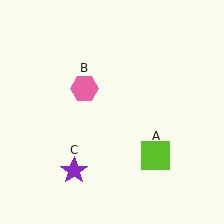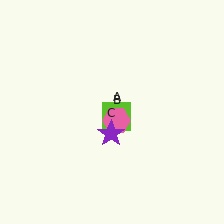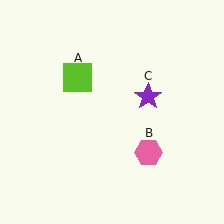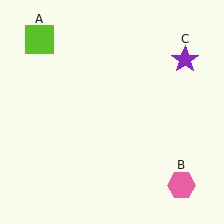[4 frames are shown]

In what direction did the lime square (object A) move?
The lime square (object A) moved up and to the left.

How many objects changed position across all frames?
3 objects changed position: lime square (object A), pink hexagon (object B), purple star (object C).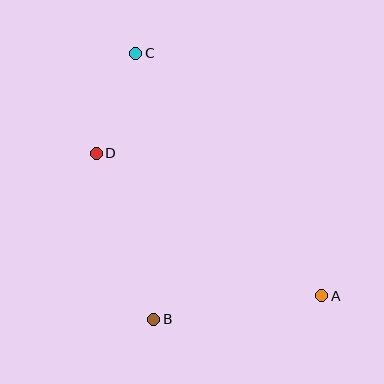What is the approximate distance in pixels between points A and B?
The distance between A and B is approximately 169 pixels.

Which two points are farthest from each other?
Points A and C are farthest from each other.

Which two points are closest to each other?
Points C and D are closest to each other.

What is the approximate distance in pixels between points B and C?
The distance between B and C is approximately 267 pixels.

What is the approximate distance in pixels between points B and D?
The distance between B and D is approximately 176 pixels.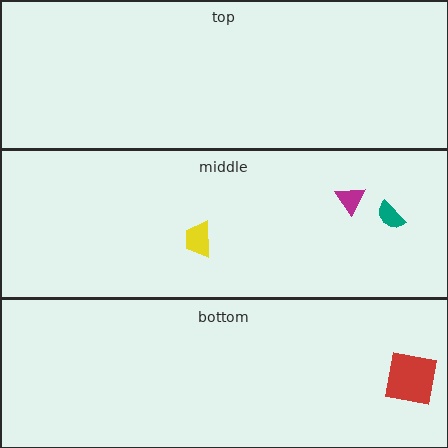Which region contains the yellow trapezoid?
The middle region.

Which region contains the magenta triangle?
The middle region.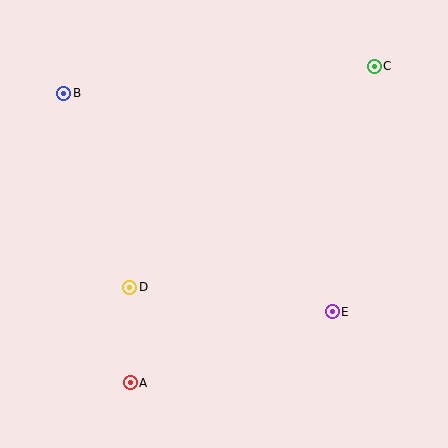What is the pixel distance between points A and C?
The distance between A and C is 400 pixels.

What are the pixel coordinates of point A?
Point A is at (130, 383).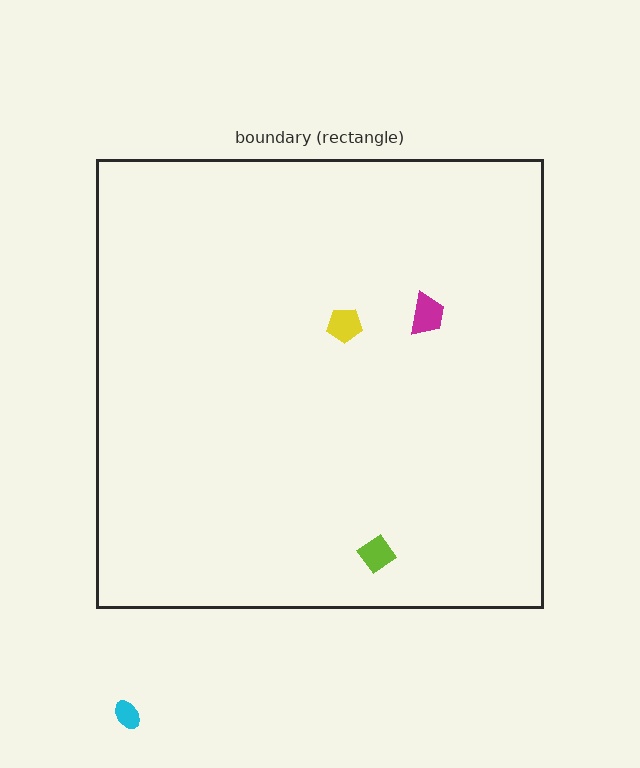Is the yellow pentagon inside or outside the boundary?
Inside.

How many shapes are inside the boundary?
3 inside, 1 outside.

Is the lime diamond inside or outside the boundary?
Inside.